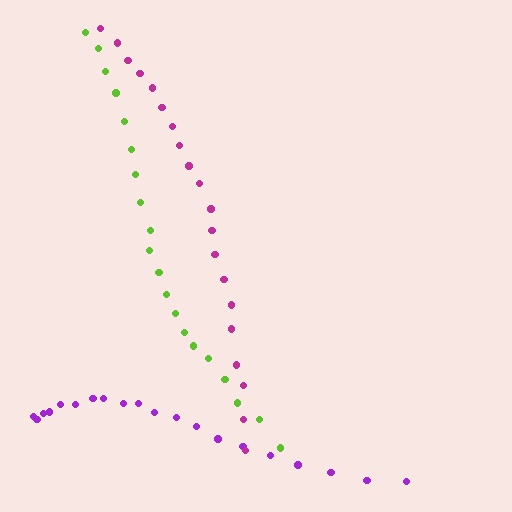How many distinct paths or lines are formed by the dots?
There are 3 distinct paths.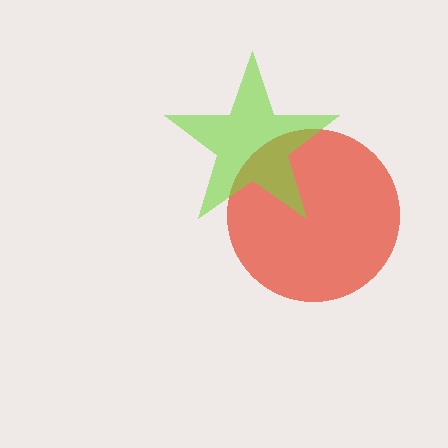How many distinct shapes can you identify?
There are 2 distinct shapes: a red circle, a lime star.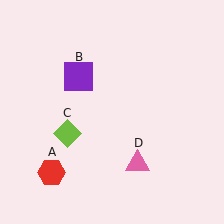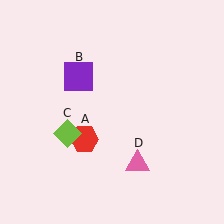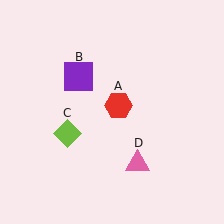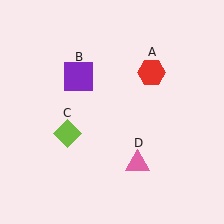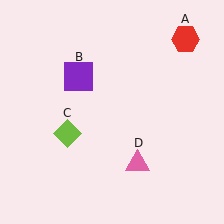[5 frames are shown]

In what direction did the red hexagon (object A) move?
The red hexagon (object A) moved up and to the right.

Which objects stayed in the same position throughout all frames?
Purple square (object B) and lime diamond (object C) and pink triangle (object D) remained stationary.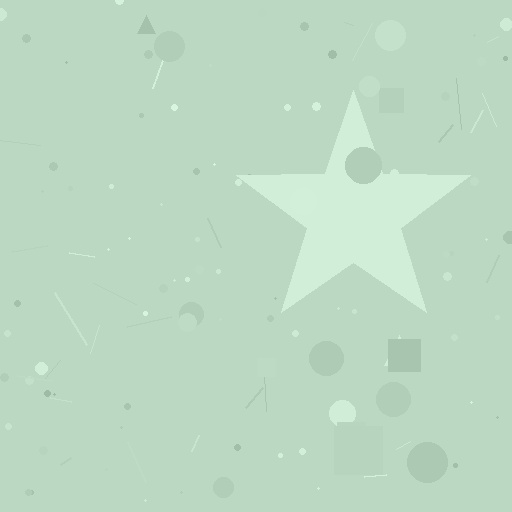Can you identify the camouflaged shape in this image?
The camouflaged shape is a star.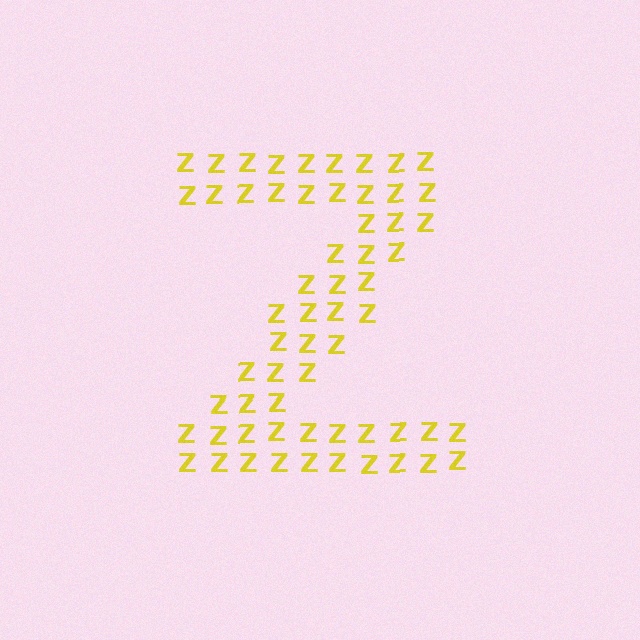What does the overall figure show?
The overall figure shows the letter Z.